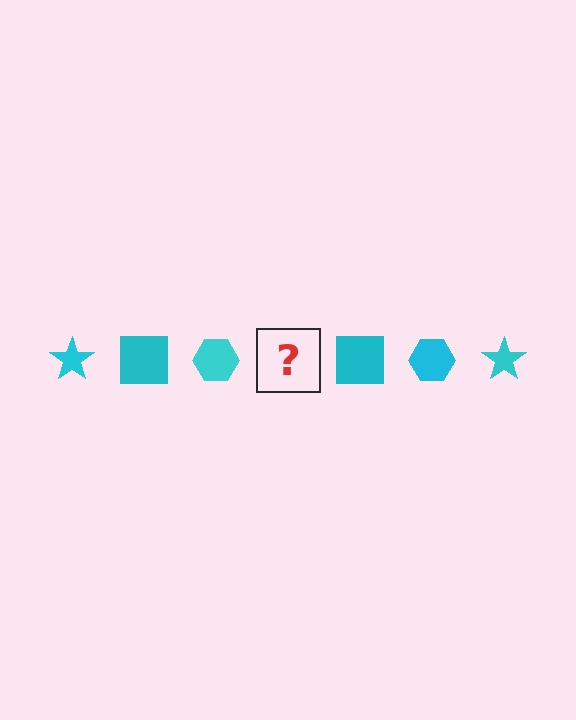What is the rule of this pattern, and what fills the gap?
The rule is that the pattern cycles through star, square, hexagon shapes in cyan. The gap should be filled with a cyan star.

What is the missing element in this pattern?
The missing element is a cyan star.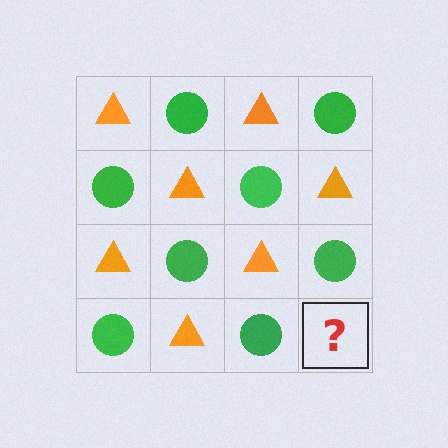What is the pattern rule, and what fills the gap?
The rule is that it alternates orange triangle and green circle in a checkerboard pattern. The gap should be filled with an orange triangle.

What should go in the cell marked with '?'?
The missing cell should contain an orange triangle.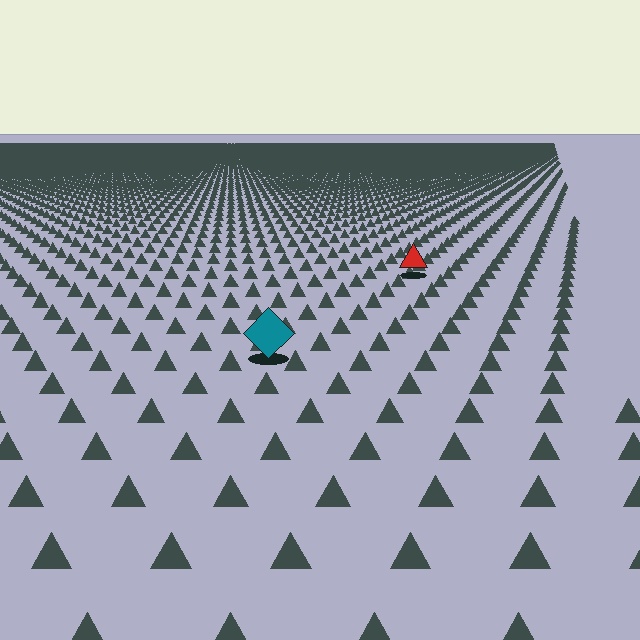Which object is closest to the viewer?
The teal diamond is closest. The texture marks near it are larger and more spread out.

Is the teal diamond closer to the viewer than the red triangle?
Yes. The teal diamond is closer — you can tell from the texture gradient: the ground texture is coarser near it.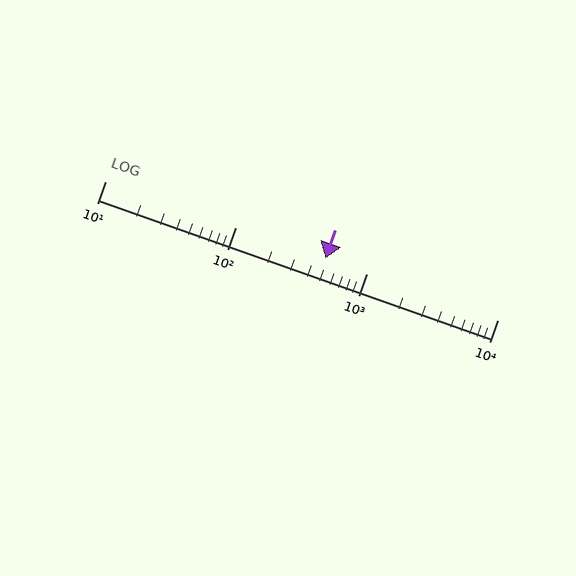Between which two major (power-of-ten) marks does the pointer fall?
The pointer is between 100 and 1000.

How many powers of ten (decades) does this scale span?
The scale spans 3 decades, from 10 to 10000.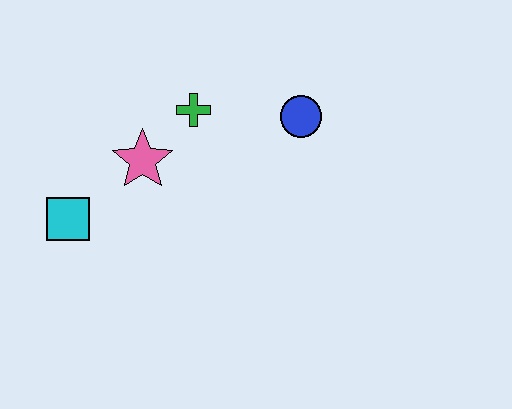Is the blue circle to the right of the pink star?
Yes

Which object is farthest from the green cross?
The cyan square is farthest from the green cross.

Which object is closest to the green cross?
The pink star is closest to the green cross.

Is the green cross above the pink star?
Yes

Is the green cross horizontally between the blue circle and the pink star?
Yes